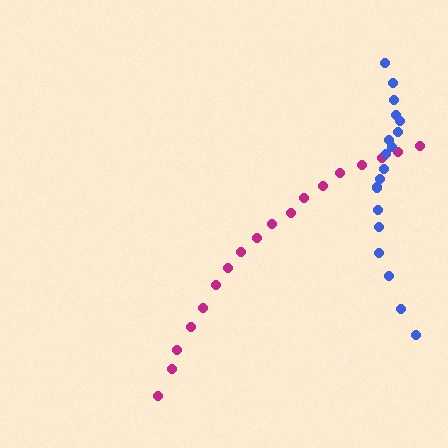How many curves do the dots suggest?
There are 2 distinct paths.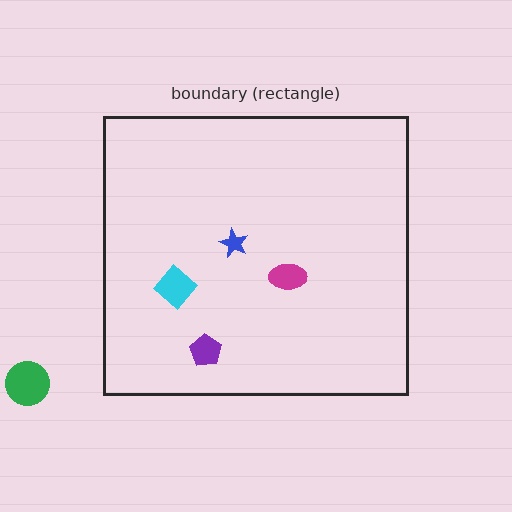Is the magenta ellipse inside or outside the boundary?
Inside.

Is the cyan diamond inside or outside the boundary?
Inside.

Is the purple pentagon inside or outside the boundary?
Inside.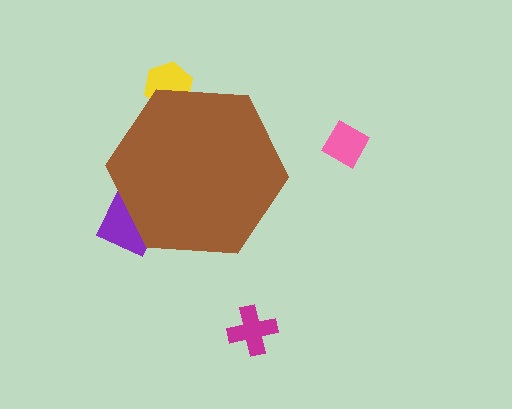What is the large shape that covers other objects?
A brown hexagon.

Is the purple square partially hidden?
Yes, the purple square is partially hidden behind the brown hexagon.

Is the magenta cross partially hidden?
No, the magenta cross is fully visible.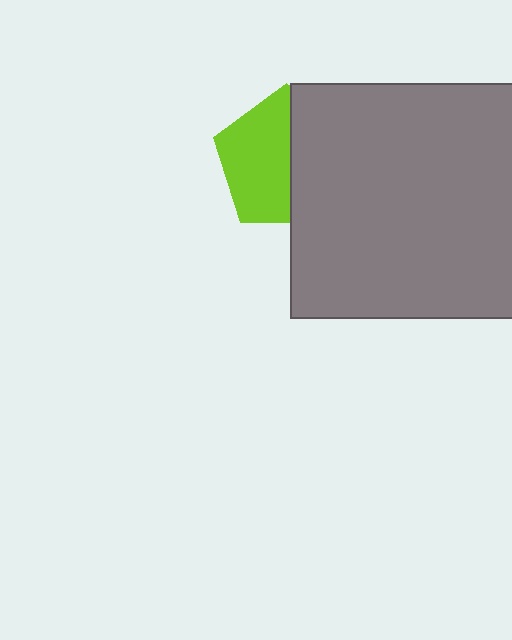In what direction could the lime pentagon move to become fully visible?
The lime pentagon could move left. That would shift it out from behind the gray rectangle entirely.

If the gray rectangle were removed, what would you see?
You would see the complete lime pentagon.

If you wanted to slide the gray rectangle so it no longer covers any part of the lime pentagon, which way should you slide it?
Slide it right — that is the most direct way to separate the two shapes.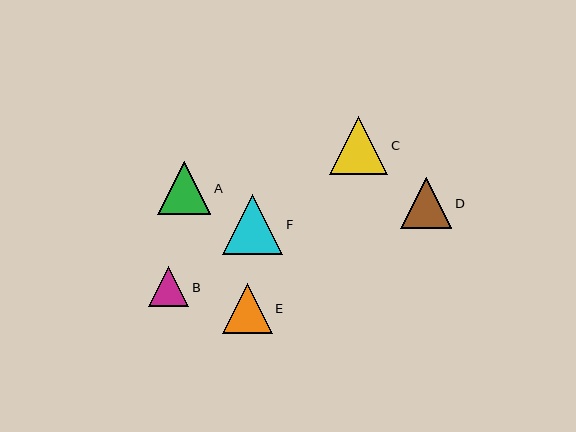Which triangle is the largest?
Triangle F is the largest with a size of approximately 60 pixels.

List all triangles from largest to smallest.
From largest to smallest: F, C, A, D, E, B.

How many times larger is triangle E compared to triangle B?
Triangle E is approximately 1.3 times the size of triangle B.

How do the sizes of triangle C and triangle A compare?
Triangle C and triangle A are approximately the same size.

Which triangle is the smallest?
Triangle B is the smallest with a size of approximately 40 pixels.